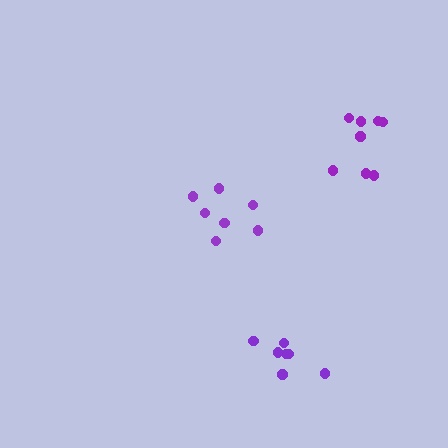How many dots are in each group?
Group 1: 8 dots, Group 2: 7 dots, Group 3: 7 dots (22 total).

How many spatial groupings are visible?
There are 3 spatial groupings.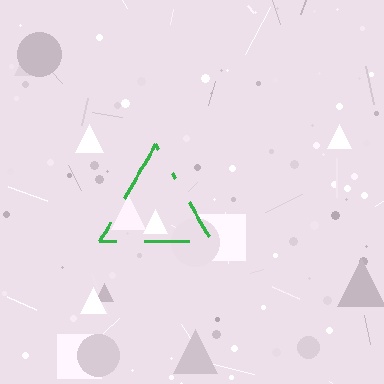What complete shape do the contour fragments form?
The contour fragments form a triangle.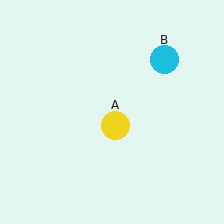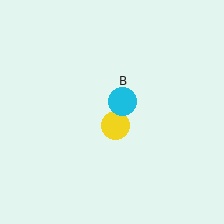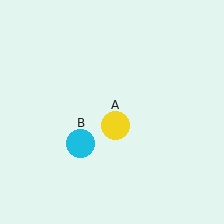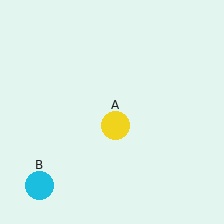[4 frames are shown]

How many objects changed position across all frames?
1 object changed position: cyan circle (object B).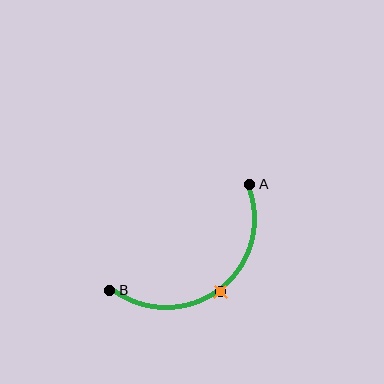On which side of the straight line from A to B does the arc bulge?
The arc bulges below and to the right of the straight line connecting A and B.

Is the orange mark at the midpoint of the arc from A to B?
Yes. The orange mark lies on the arc at equal arc-length from both A and B — it is the arc midpoint.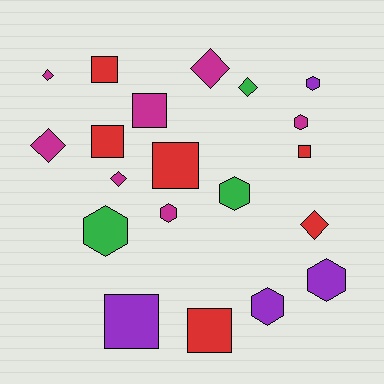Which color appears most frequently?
Magenta, with 7 objects.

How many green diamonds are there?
There is 1 green diamond.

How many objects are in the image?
There are 20 objects.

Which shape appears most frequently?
Hexagon, with 7 objects.